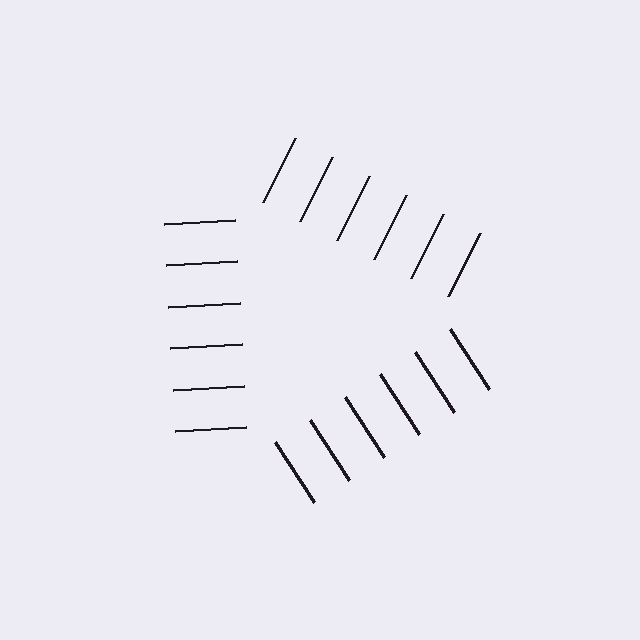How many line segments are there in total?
18 — 6 along each of the 3 edges.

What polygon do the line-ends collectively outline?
An illusory triangle — the line segments terminate on its edges but no continuous stroke is drawn.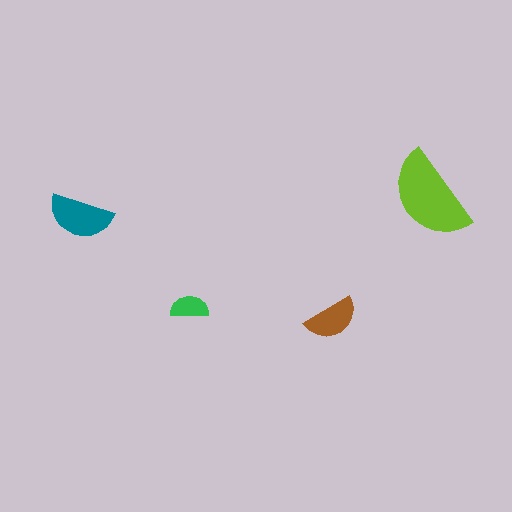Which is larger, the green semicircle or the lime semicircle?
The lime one.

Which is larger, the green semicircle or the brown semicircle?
The brown one.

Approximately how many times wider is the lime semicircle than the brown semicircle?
About 1.5 times wider.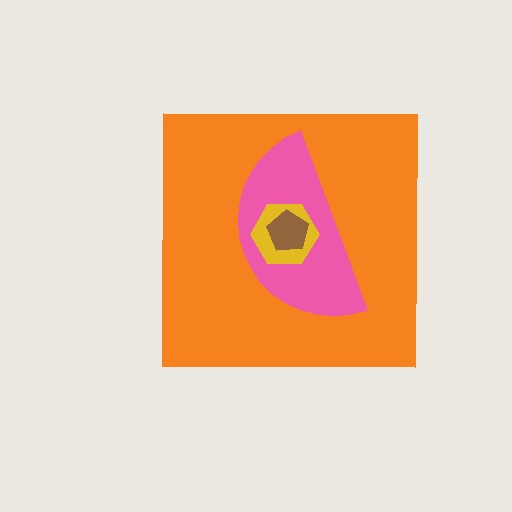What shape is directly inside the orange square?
The pink semicircle.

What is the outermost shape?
The orange square.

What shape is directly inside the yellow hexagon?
The brown pentagon.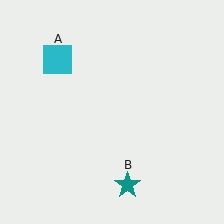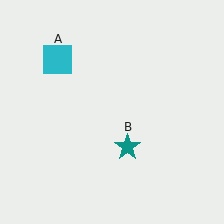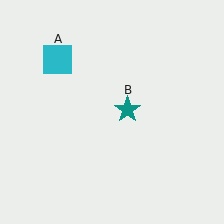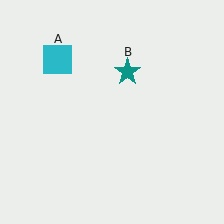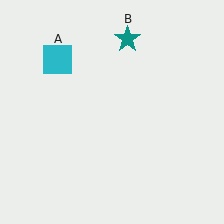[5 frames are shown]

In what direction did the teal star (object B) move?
The teal star (object B) moved up.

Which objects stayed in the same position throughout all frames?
Cyan square (object A) remained stationary.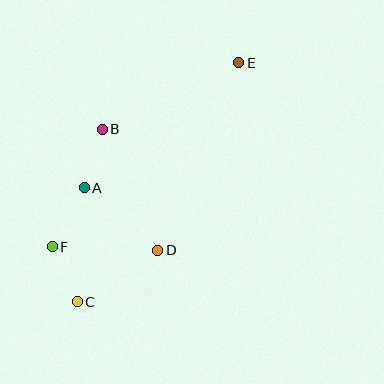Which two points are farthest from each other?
Points C and E are farthest from each other.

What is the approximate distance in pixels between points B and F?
The distance between B and F is approximately 128 pixels.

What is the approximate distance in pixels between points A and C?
The distance between A and C is approximately 114 pixels.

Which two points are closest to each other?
Points C and F are closest to each other.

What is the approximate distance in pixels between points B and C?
The distance between B and C is approximately 175 pixels.